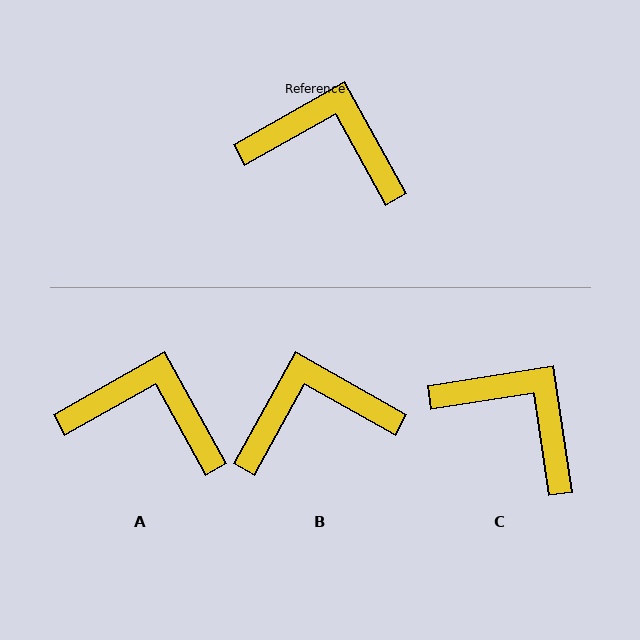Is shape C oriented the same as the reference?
No, it is off by about 20 degrees.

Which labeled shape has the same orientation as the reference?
A.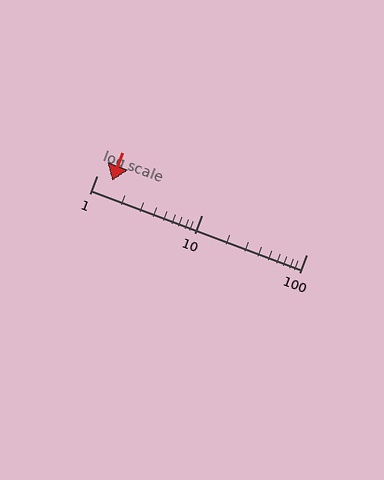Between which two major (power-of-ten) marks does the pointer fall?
The pointer is between 1 and 10.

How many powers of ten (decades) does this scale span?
The scale spans 2 decades, from 1 to 100.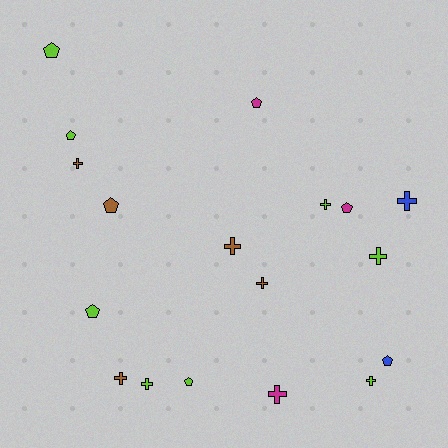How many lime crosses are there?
There are 4 lime crosses.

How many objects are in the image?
There are 18 objects.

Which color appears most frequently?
Lime, with 8 objects.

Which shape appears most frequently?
Cross, with 10 objects.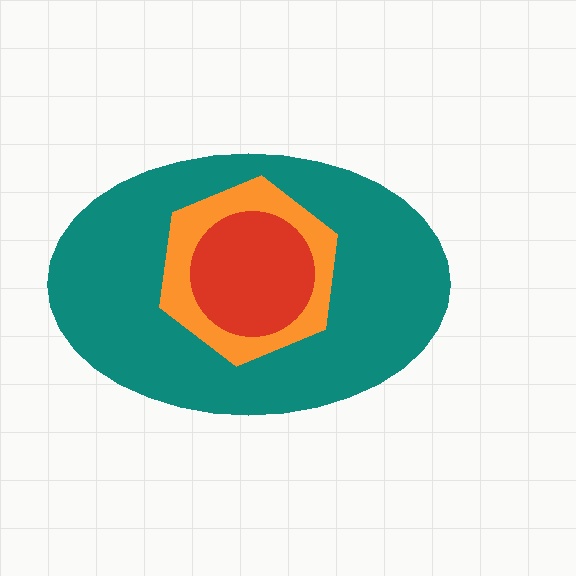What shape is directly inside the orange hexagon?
The red circle.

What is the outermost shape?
The teal ellipse.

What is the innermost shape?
The red circle.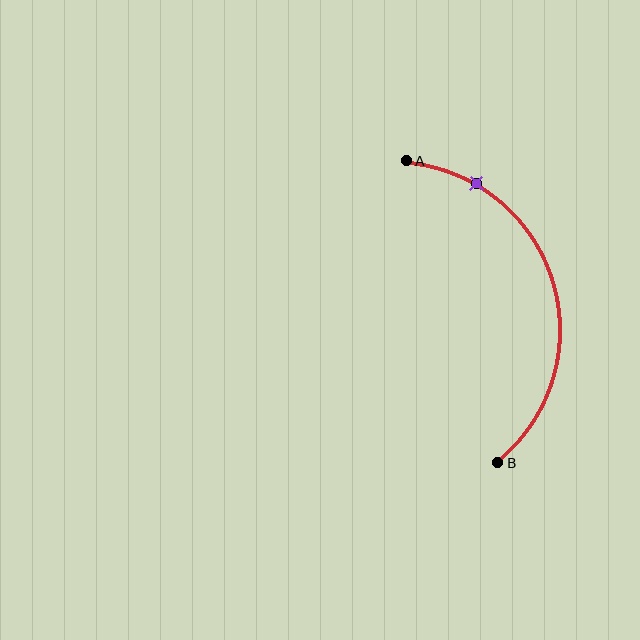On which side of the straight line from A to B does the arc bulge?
The arc bulges to the right of the straight line connecting A and B.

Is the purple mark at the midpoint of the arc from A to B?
No. The purple mark lies on the arc but is closer to endpoint A. The arc midpoint would be at the point on the curve equidistant along the arc from both A and B.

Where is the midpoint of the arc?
The arc midpoint is the point on the curve farthest from the straight line joining A and B. It sits to the right of that line.